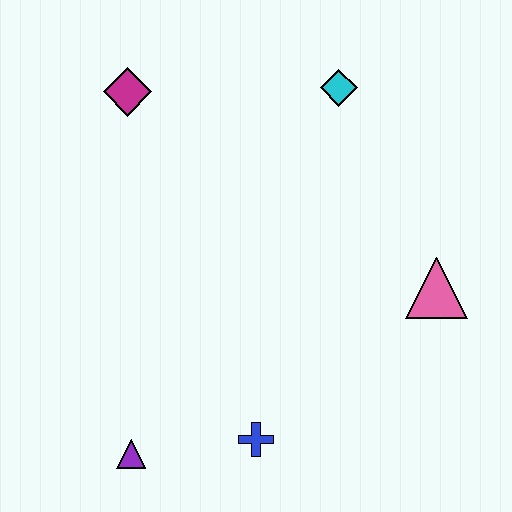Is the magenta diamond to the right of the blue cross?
No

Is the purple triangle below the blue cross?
Yes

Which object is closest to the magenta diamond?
The cyan diamond is closest to the magenta diamond.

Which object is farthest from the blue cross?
The magenta diamond is farthest from the blue cross.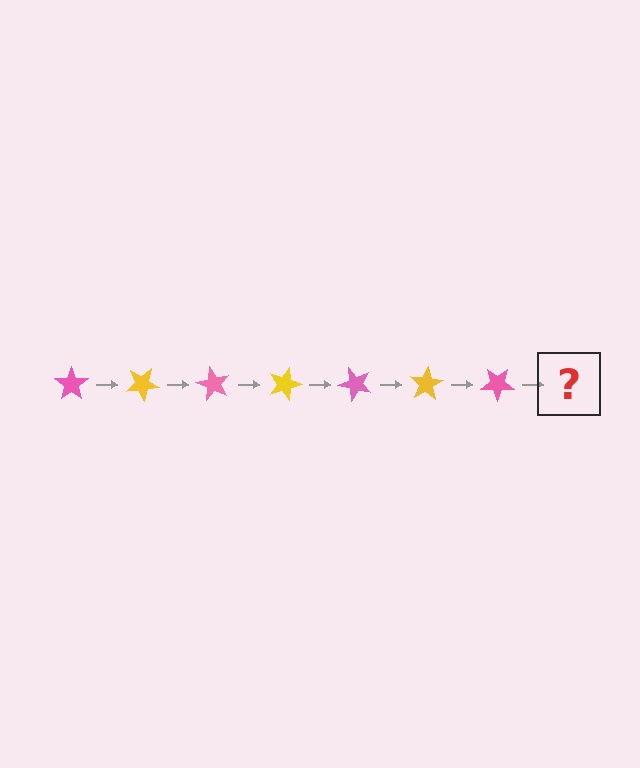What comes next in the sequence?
The next element should be a yellow star, rotated 210 degrees from the start.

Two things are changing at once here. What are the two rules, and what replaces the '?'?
The two rules are that it rotates 30 degrees each step and the color cycles through pink and yellow. The '?' should be a yellow star, rotated 210 degrees from the start.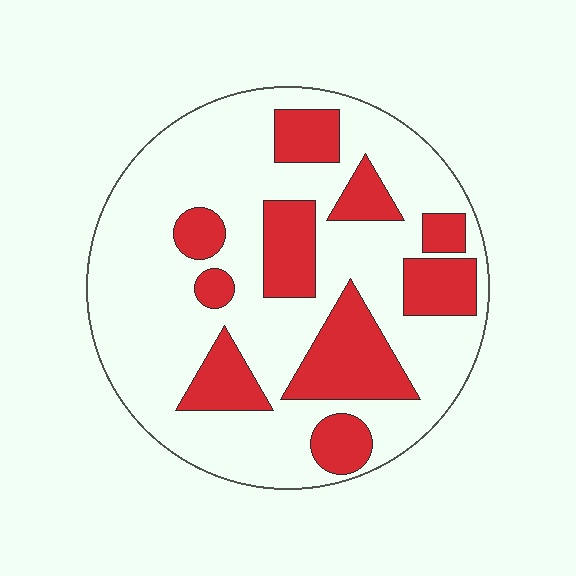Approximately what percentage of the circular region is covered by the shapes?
Approximately 30%.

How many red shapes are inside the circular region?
10.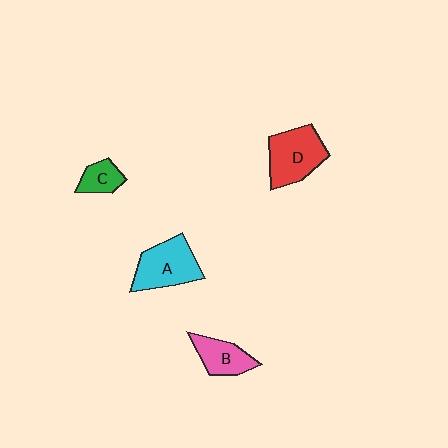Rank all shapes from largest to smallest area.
From largest to smallest: D (red), A (cyan), B (pink), C (green).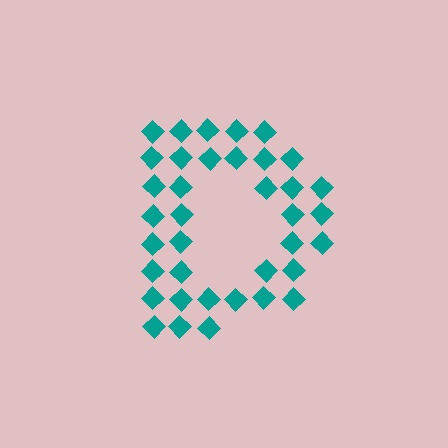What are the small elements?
The small elements are diamonds.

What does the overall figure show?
The overall figure shows the letter D.